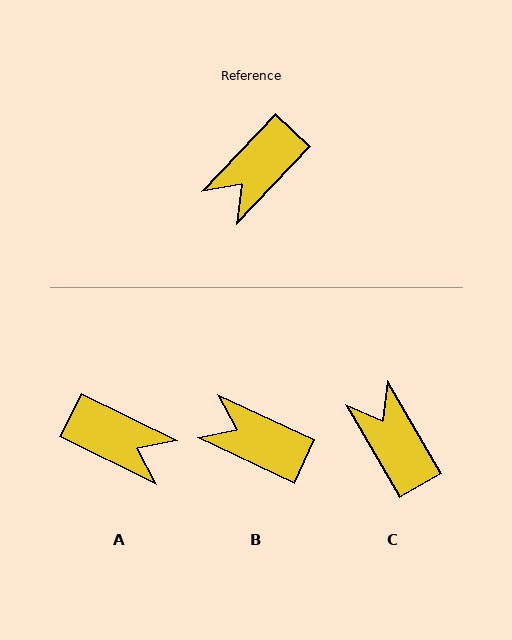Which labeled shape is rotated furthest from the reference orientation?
A, about 107 degrees away.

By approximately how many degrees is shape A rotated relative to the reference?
Approximately 107 degrees counter-clockwise.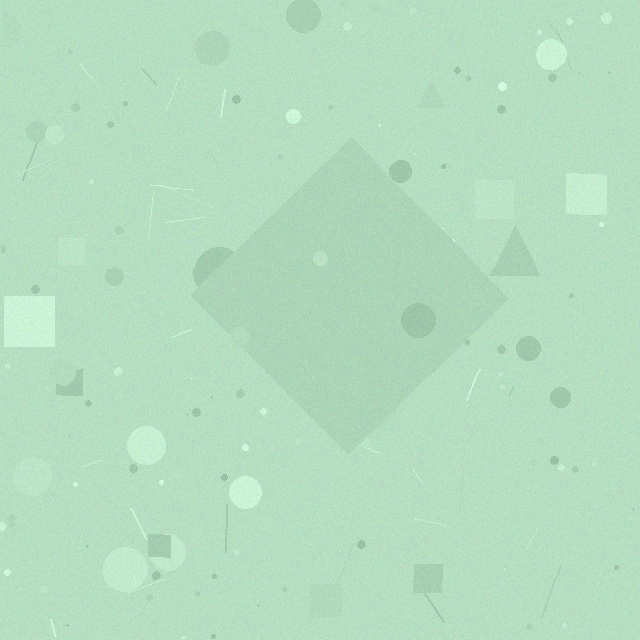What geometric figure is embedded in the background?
A diamond is embedded in the background.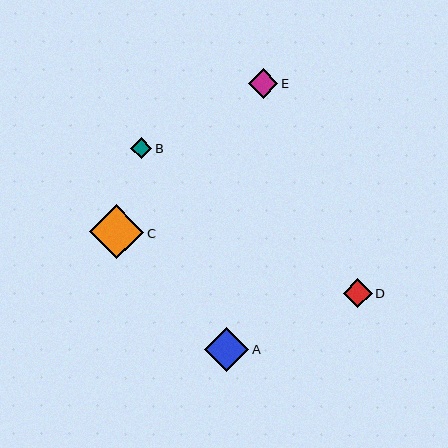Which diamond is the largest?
Diamond C is the largest with a size of approximately 54 pixels.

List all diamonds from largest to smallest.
From largest to smallest: C, A, E, D, B.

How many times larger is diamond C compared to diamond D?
Diamond C is approximately 1.9 times the size of diamond D.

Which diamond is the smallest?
Diamond B is the smallest with a size of approximately 21 pixels.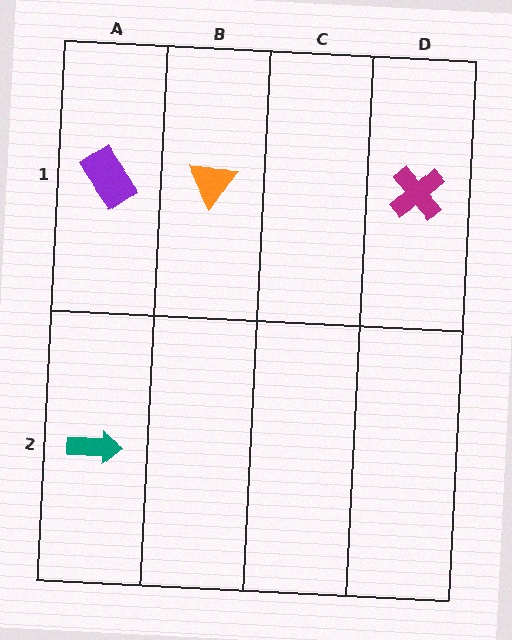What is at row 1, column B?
An orange triangle.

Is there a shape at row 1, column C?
No, that cell is empty.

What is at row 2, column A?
A teal arrow.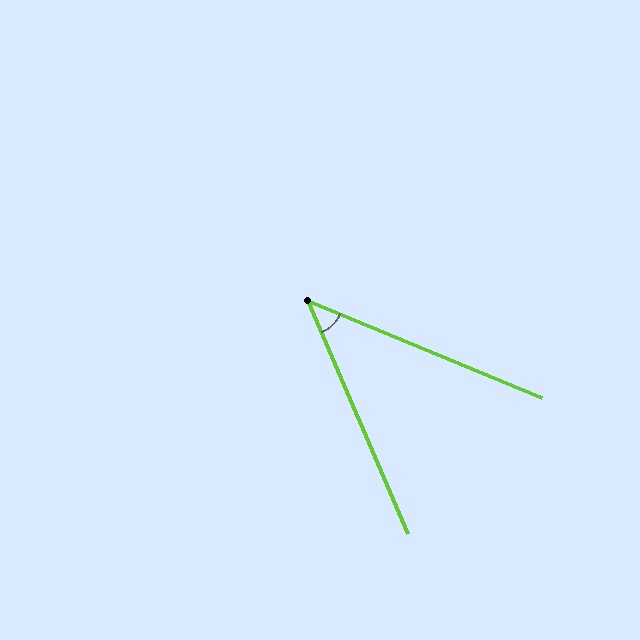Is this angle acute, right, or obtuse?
It is acute.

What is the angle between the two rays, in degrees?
Approximately 44 degrees.